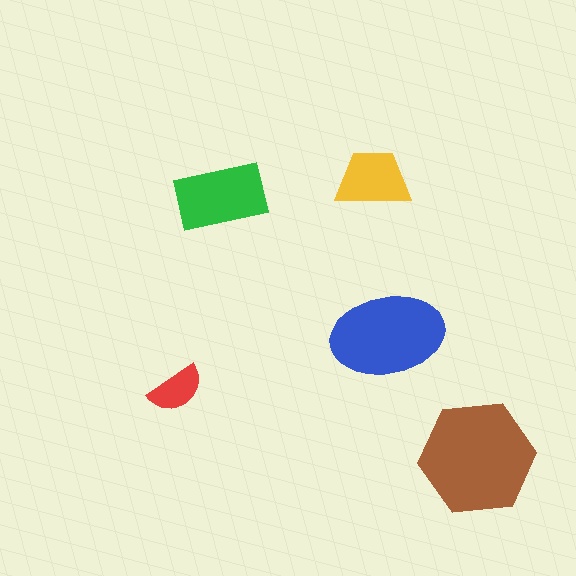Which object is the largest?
The brown hexagon.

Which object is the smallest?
The red semicircle.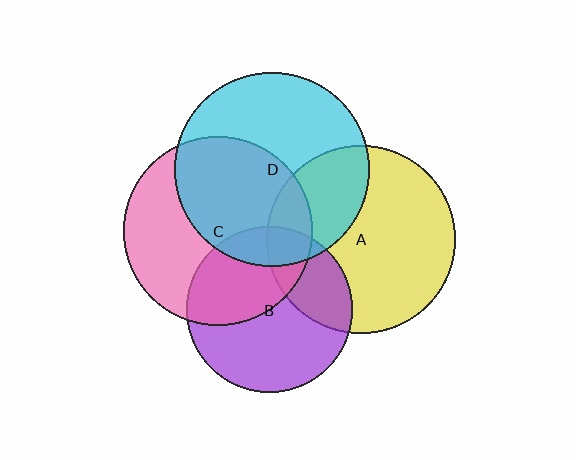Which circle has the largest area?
Circle D (cyan).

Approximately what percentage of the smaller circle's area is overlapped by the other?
Approximately 25%.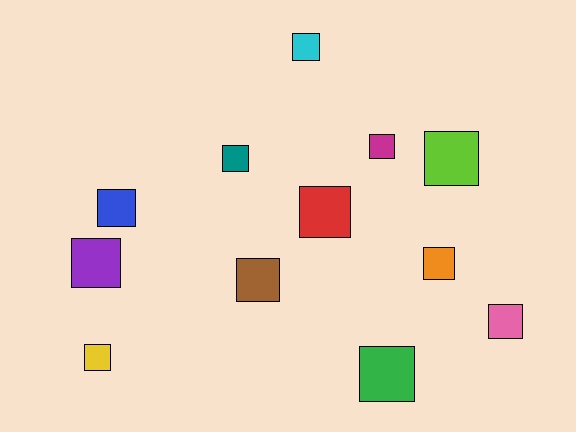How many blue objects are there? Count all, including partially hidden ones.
There is 1 blue object.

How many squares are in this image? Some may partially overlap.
There are 12 squares.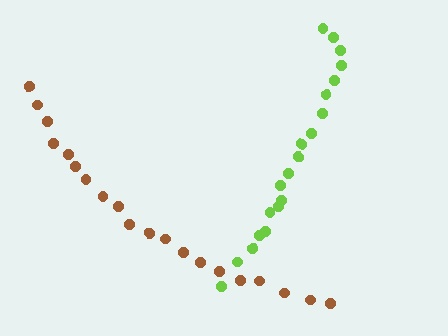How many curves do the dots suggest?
There are 2 distinct paths.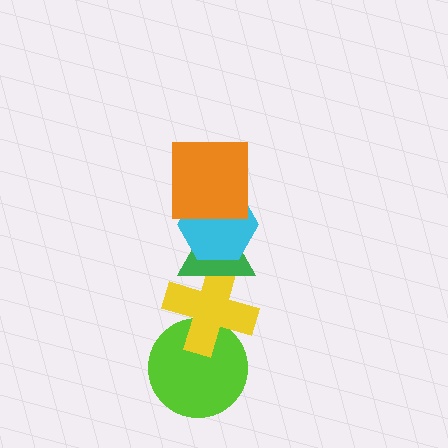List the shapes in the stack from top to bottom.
From top to bottom: the orange square, the cyan hexagon, the green triangle, the yellow cross, the lime circle.